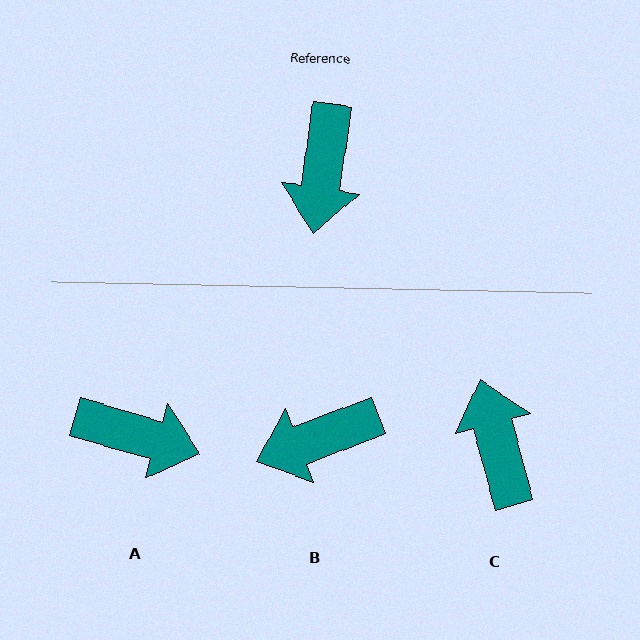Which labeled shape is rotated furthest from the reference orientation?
C, about 156 degrees away.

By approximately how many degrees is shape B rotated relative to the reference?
Approximately 61 degrees clockwise.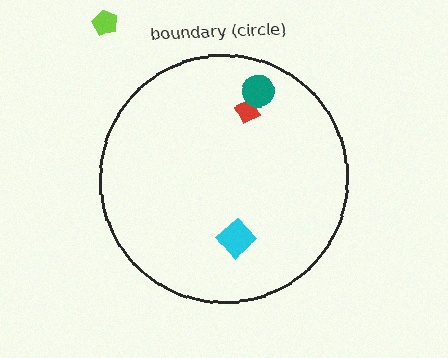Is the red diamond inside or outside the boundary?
Inside.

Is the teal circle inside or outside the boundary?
Inside.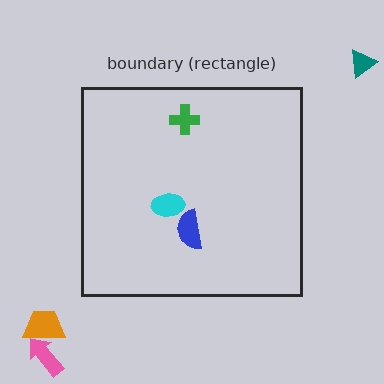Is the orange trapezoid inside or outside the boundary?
Outside.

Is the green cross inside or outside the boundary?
Inside.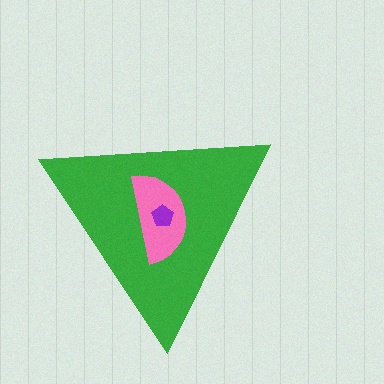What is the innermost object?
The purple pentagon.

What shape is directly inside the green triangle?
The pink semicircle.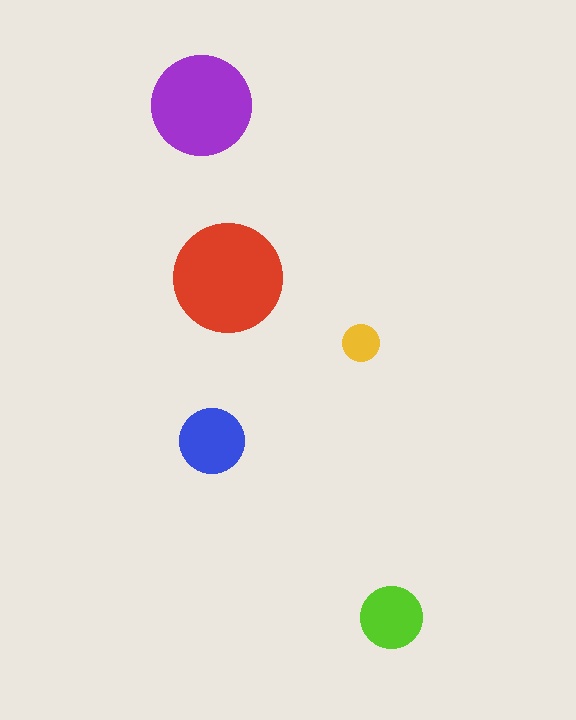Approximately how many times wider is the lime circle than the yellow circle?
About 1.5 times wider.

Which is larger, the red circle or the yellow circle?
The red one.